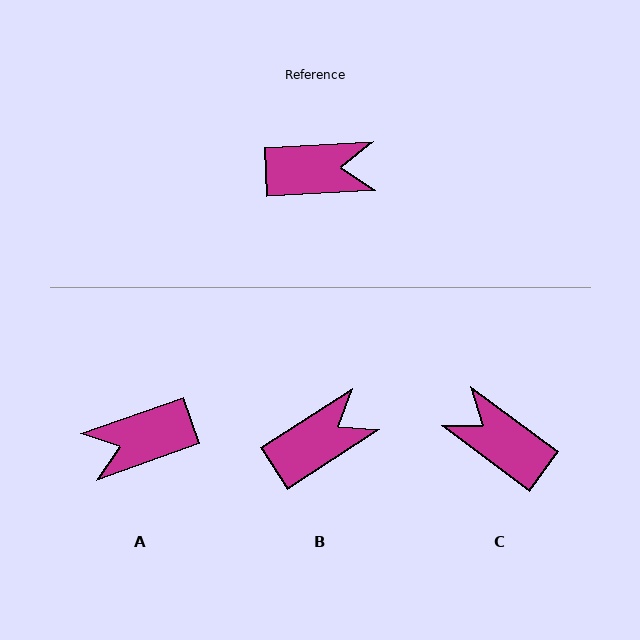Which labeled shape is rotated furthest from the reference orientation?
A, about 164 degrees away.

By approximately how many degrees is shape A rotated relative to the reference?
Approximately 164 degrees clockwise.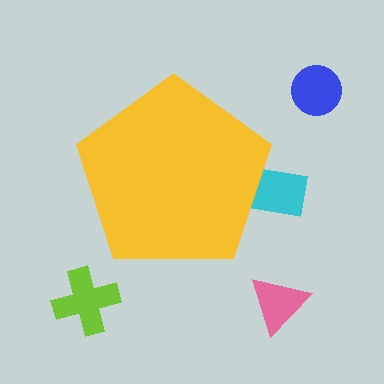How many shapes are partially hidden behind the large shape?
1 shape is partially hidden.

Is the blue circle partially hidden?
No, the blue circle is fully visible.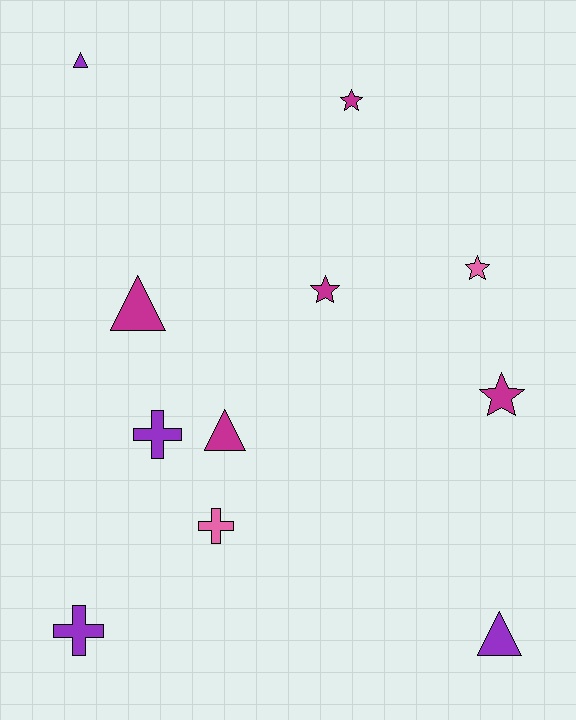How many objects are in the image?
There are 11 objects.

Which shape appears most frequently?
Triangle, with 4 objects.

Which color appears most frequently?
Magenta, with 5 objects.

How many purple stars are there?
There are no purple stars.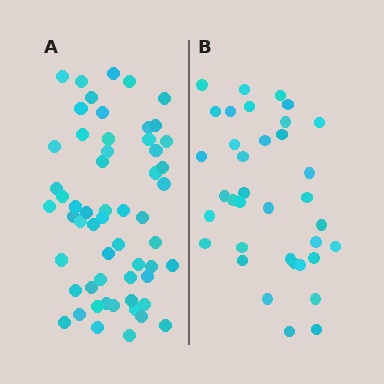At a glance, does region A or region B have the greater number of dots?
Region A (the left region) has more dots.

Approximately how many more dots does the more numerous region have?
Region A has approximately 20 more dots than region B.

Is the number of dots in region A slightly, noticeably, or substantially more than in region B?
Region A has substantially more. The ratio is roughly 1.6 to 1.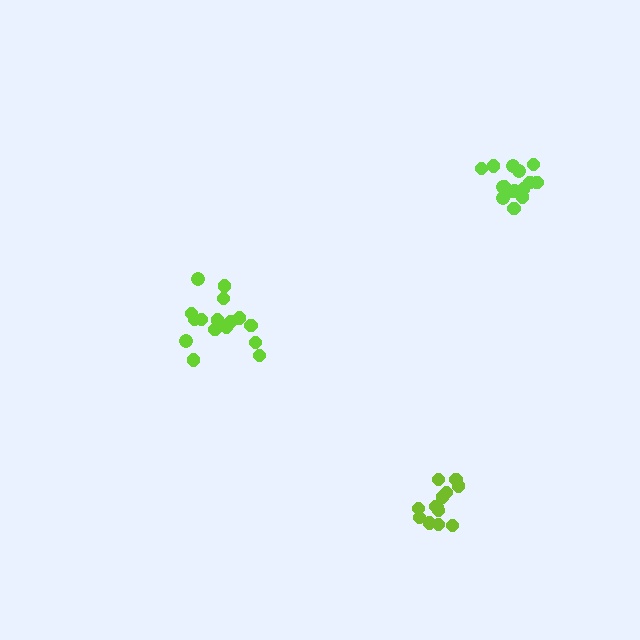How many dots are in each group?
Group 1: 15 dots, Group 2: 16 dots, Group 3: 13 dots (44 total).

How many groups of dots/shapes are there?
There are 3 groups.